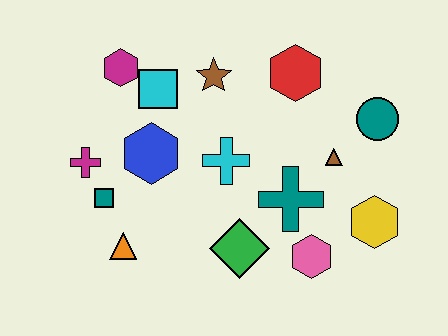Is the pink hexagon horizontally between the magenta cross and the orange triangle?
No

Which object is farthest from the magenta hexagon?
The yellow hexagon is farthest from the magenta hexagon.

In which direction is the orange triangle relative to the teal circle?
The orange triangle is to the left of the teal circle.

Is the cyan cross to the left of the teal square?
No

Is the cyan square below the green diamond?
No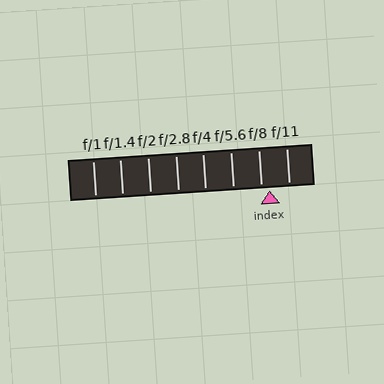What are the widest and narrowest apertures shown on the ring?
The widest aperture shown is f/1 and the narrowest is f/11.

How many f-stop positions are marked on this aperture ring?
There are 8 f-stop positions marked.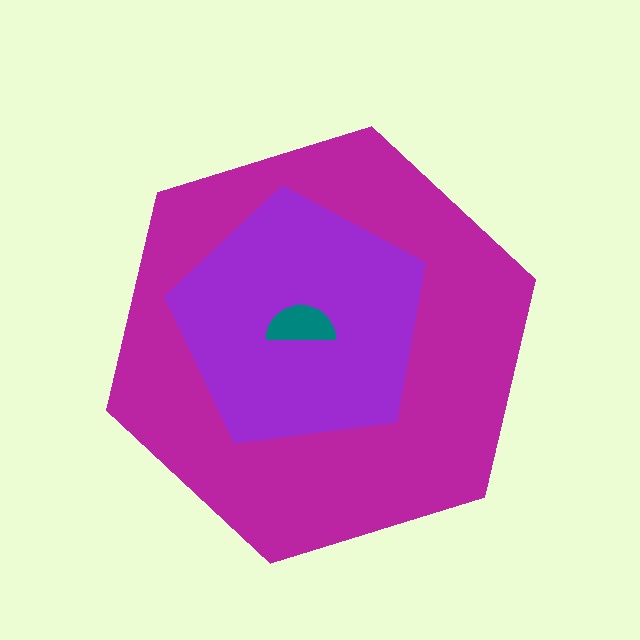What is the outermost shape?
The magenta hexagon.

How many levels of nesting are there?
3.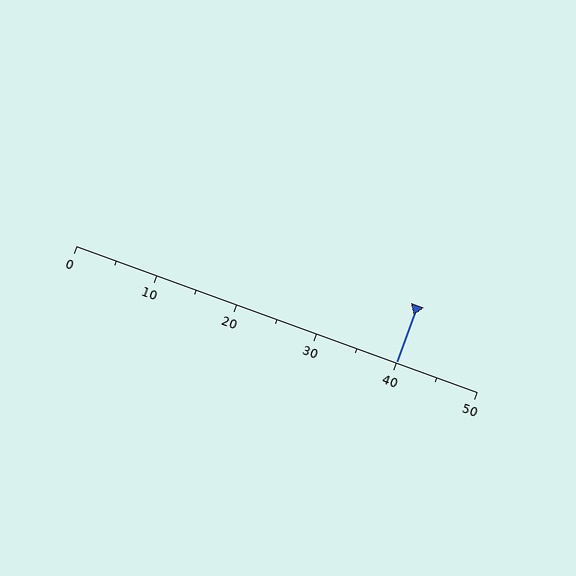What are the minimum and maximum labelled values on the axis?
The axis runs from 0 to 50.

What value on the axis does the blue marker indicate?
The marker indicates approximately 40.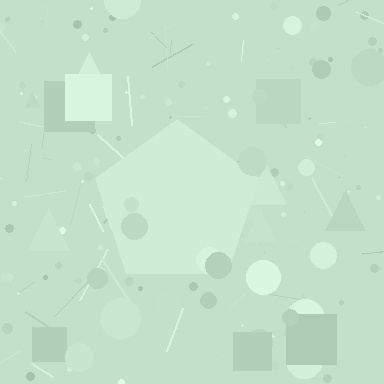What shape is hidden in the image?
A pentagon is hidden in the image.